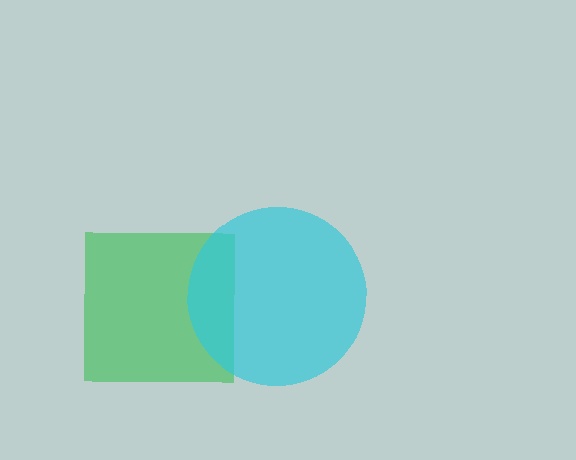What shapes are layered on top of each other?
The layered shapes are: a green square, a cyan circle.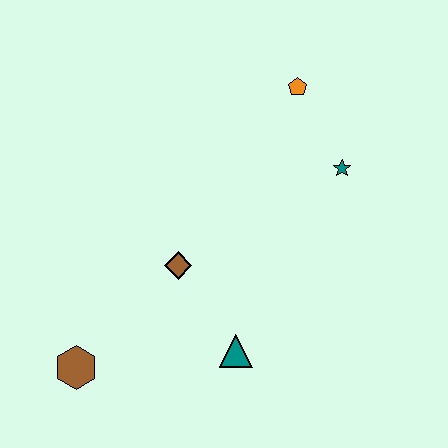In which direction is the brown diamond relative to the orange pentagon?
The brown diamond is below the orange pentagon.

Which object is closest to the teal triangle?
The brown diamond is closest to the teal triangle.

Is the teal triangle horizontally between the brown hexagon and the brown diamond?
No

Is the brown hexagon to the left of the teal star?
Yes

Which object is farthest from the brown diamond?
The orange pentagon is farthest from the brown diamond.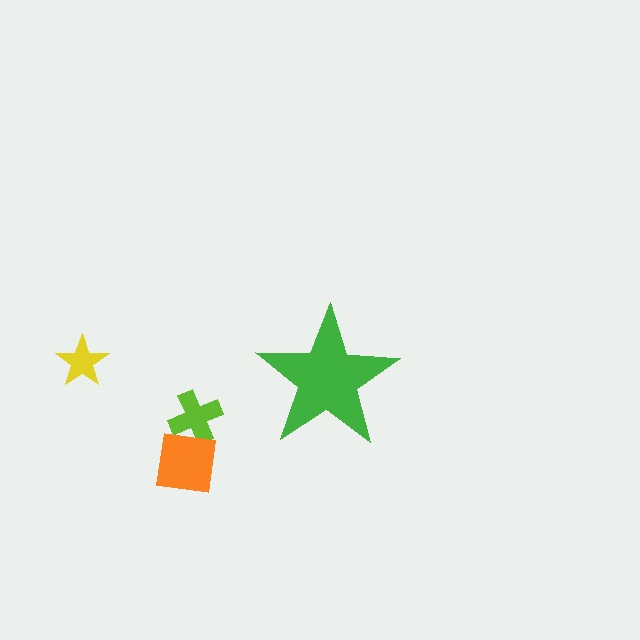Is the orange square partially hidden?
No, the orange square is fully visible.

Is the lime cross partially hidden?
No, the lime cross is fully visible.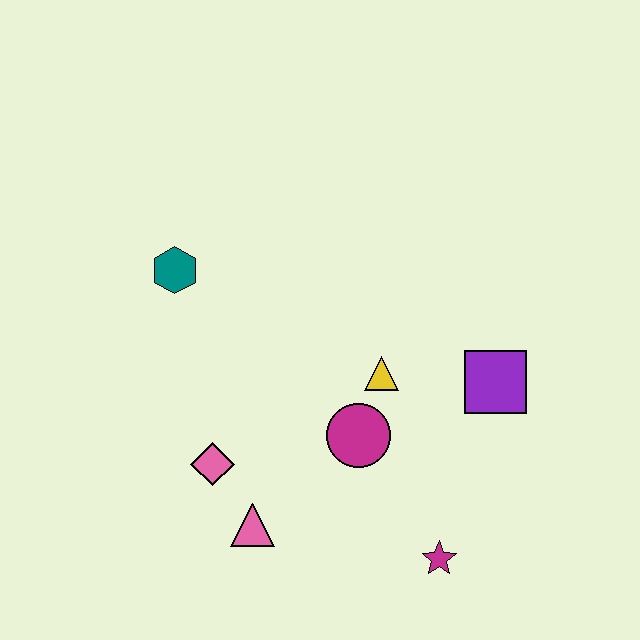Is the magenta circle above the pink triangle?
Yes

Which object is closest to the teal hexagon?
The pink diamond is closest to the teal hexagon.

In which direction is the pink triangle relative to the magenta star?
The pink triangle is to the left of the magenta star.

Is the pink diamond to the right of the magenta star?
No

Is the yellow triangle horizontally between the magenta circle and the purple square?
Yes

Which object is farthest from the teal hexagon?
The magenta star is farthest from the teal hexagon.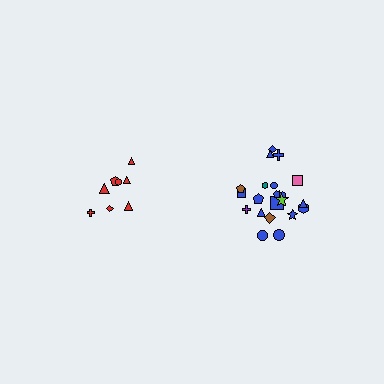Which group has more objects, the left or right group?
The right group.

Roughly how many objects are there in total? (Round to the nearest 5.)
Roughly 30 objects in total.